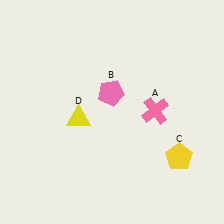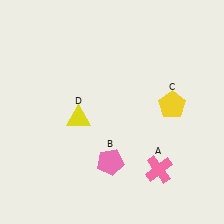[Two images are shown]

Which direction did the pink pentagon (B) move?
The pink pentagon (B) moved down.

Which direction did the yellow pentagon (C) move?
The yellow pentagon (C) moved up.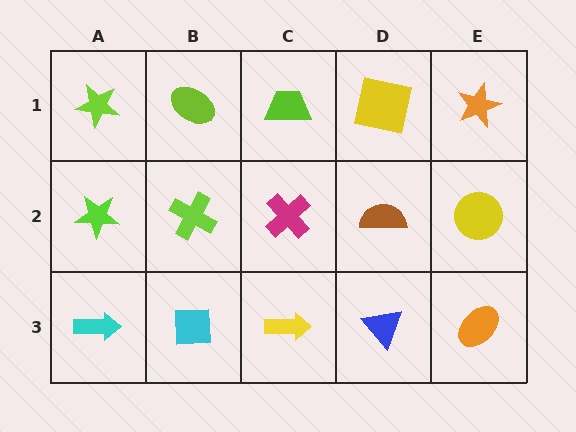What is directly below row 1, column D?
A brown semicircle.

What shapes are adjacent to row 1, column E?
A yellow circle (row 2, column E), a yellow square (row 1, column D).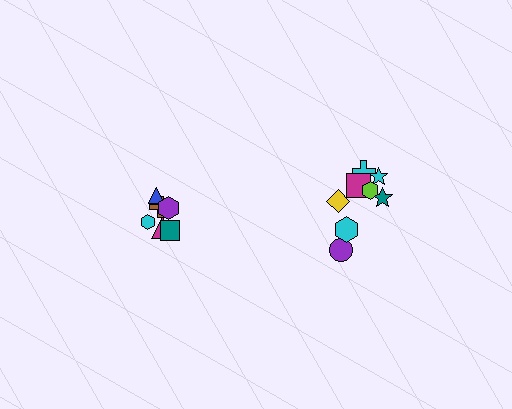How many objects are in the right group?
There are 8 objects.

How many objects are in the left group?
There are 6 objects.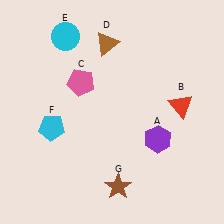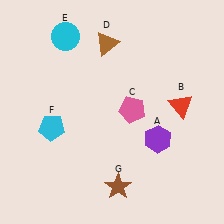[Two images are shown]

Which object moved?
The pink pentagon (C) moved right.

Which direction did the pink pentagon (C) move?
The pink pentagon (C) moved right.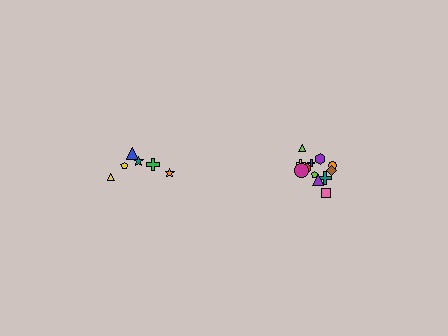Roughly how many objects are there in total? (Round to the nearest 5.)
Roughly 20 objects in total.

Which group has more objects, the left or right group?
The right group.